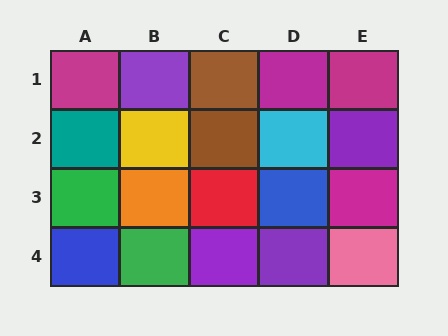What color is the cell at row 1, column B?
Purple.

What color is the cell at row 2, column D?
Cyan.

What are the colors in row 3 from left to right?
Green, orange, red, blue, magenta.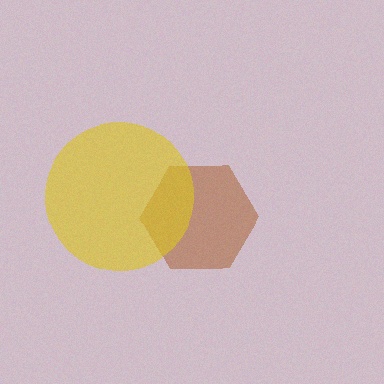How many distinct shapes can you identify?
There are 2 distinct shapes: a brown hexagon, a yellow circle.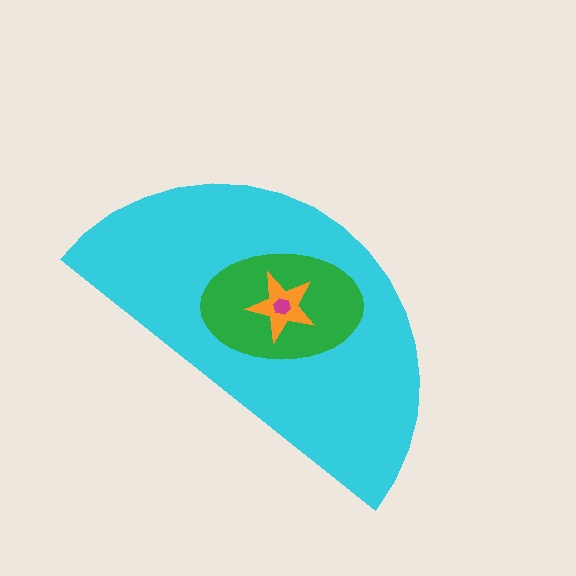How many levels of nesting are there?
4.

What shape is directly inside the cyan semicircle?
The green ellipse.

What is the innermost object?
The magenta hexagon.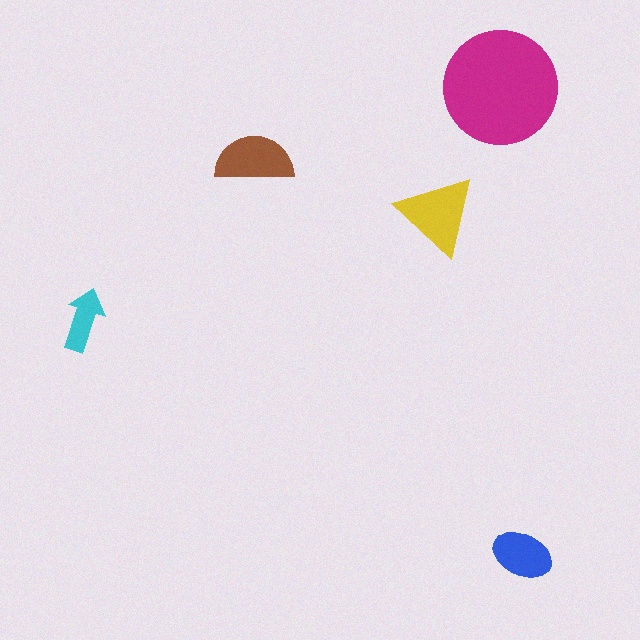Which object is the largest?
The magenta circle.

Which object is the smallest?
The cyan arrow.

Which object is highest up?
The magenta circle is topmost.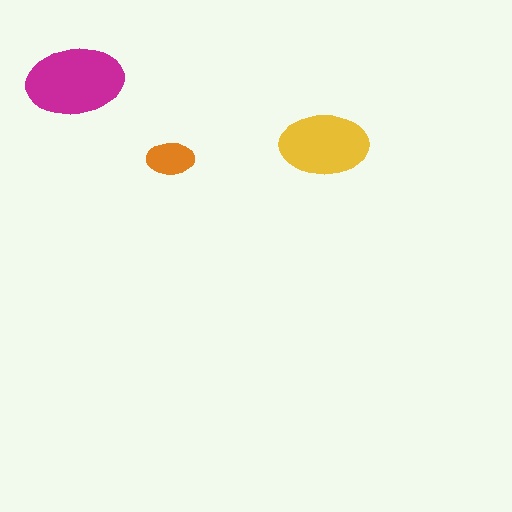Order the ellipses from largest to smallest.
the magenta one, the yellow one, the orange one.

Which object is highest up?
The magenta ellipse is topmost.